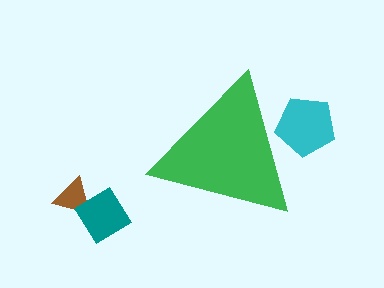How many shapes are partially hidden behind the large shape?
1 shape is partially hidden.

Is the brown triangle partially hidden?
No, the brown triangle is fully visible.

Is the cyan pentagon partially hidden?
Yes, the cyan pentagon is partially hidden behind the green triangle.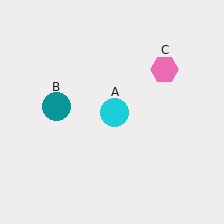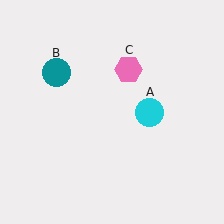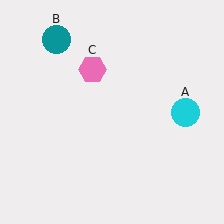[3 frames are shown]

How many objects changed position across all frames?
3 objects changed position: cyan circle (object A), teal circle (object B), pink hexagon (object C).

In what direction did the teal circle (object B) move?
The teal circle (object B) moved up.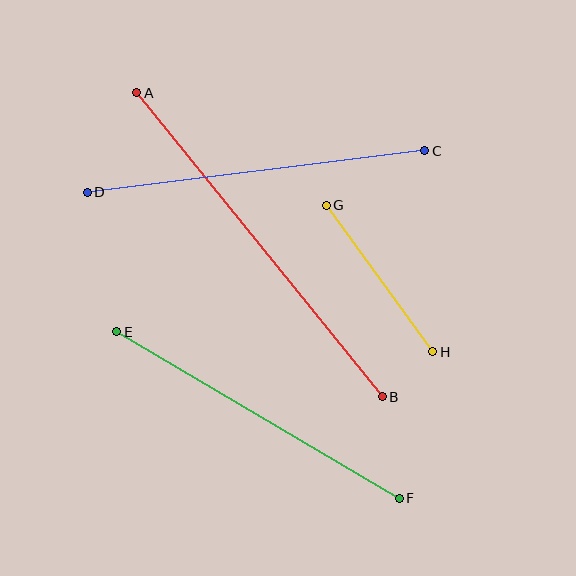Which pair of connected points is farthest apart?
Points A and B are farthest apart.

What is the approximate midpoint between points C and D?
The midpoint is at approximately (256, 172) pixels.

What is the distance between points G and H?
The distance is approximately 181 pixels.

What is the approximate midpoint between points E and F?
The midpoint is at approximately (258, 415) pixels.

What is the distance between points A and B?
The distance is approximately 391 pixels.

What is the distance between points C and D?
The distance is approximately 340 pixels.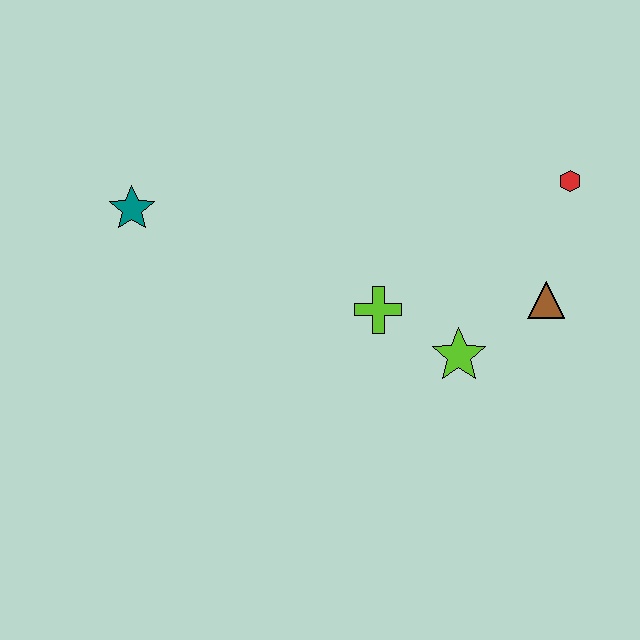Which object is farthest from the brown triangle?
The teal star is farthest from the brown triangle.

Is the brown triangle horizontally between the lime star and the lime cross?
No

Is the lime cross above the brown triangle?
No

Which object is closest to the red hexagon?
The brown triangle is closest to the red hexagon.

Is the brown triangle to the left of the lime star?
No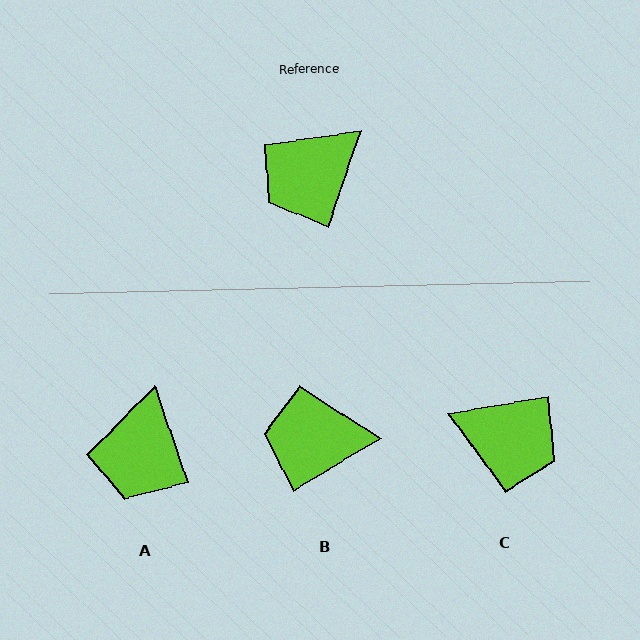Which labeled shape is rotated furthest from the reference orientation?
C, about 118 degrees away.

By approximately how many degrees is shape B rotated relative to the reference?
Approximately 40 degrees clockwise.